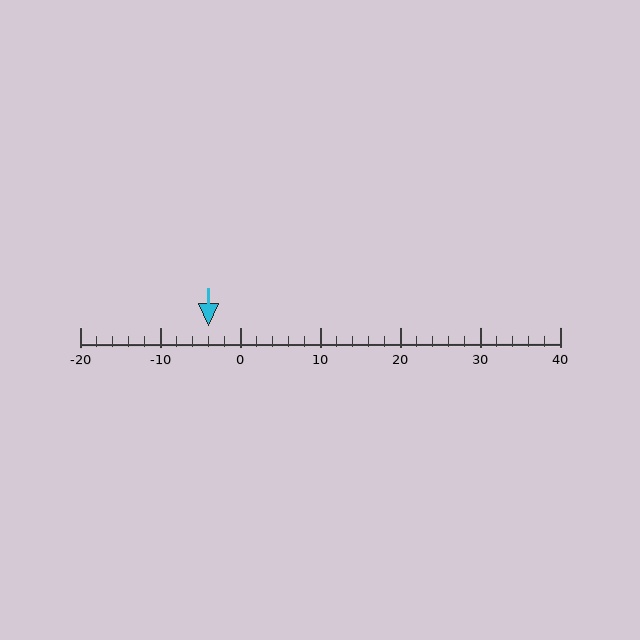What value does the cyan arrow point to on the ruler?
The cyan arrow points to approximately -4.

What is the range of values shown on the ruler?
The ruler shows values from -20 to 40.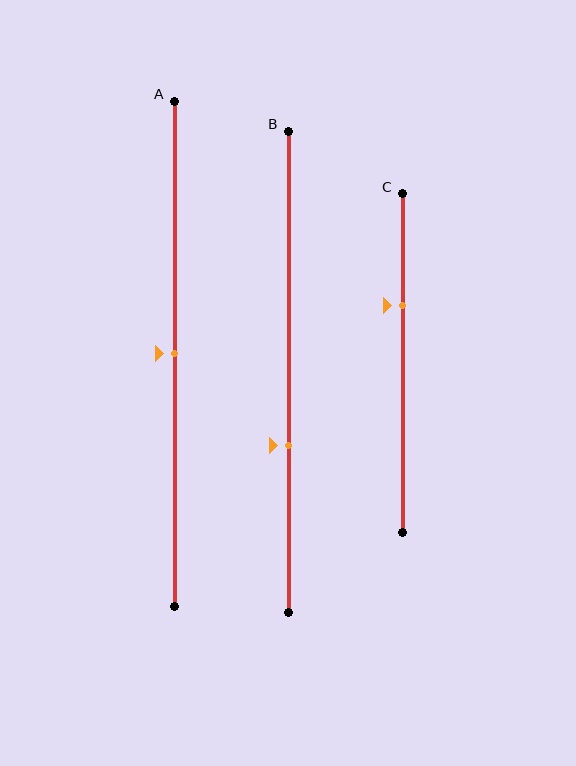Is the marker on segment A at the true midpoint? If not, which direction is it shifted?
Yes, the marker on segment A is at the true midpoint.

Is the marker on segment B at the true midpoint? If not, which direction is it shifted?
No, the marker on segment B is shifted downward by about 15% of the segment length.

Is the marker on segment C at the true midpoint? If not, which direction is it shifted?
No, the marker on segment C is shifted upward by about 17% of the segment length.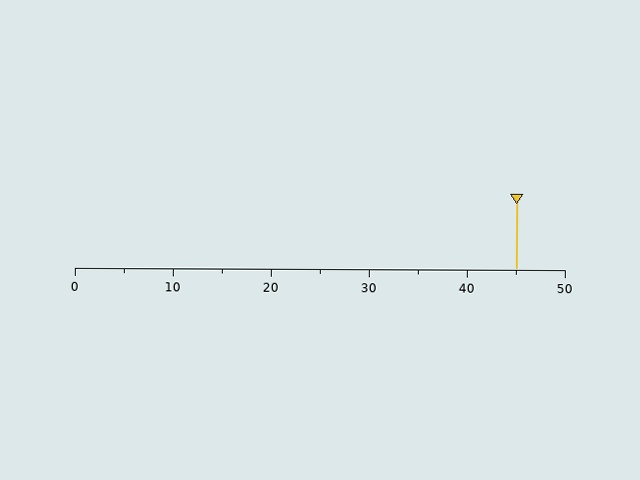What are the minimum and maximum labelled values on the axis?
The axis runs from 0 to 50.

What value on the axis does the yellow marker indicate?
The marker indicates approximately 45.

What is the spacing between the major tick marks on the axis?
The major ticks are spaced 10 apart.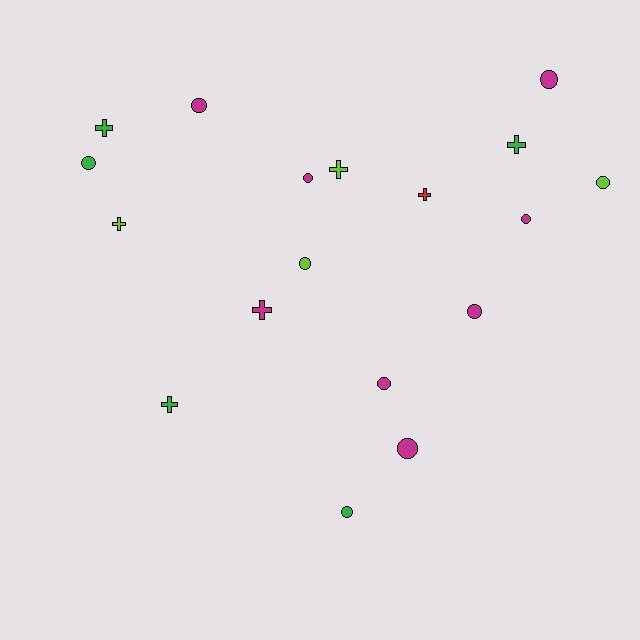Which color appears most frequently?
Magenta, with 8 objects.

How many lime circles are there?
There are 2 lime circles.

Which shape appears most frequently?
Circle, with 11 objects.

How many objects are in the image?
There are 18 objects.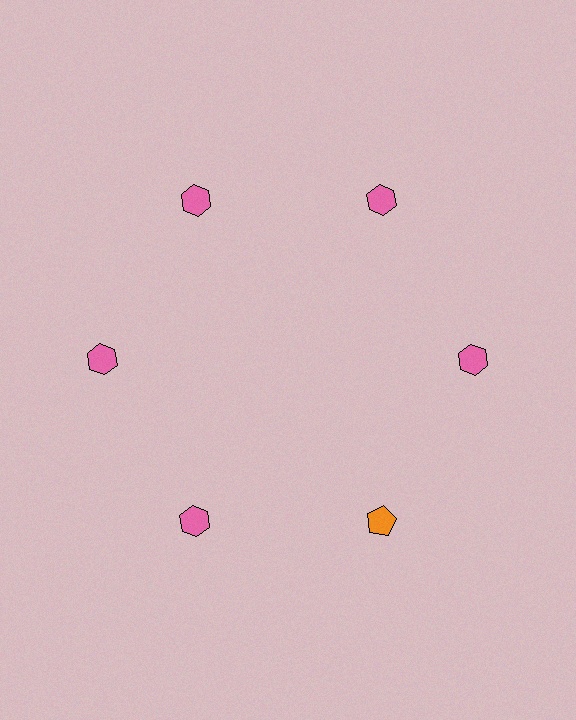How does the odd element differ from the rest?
It differs in both color (orange instead of pink) and shape (pentagon instead of hexagon).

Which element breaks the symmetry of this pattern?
The orange pentagon at roughly the 5 o'clock position breaks the symmetry. All other shapes are pink hexagons.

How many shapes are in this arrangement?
There are 6 shapes arranged in a ring pattern.